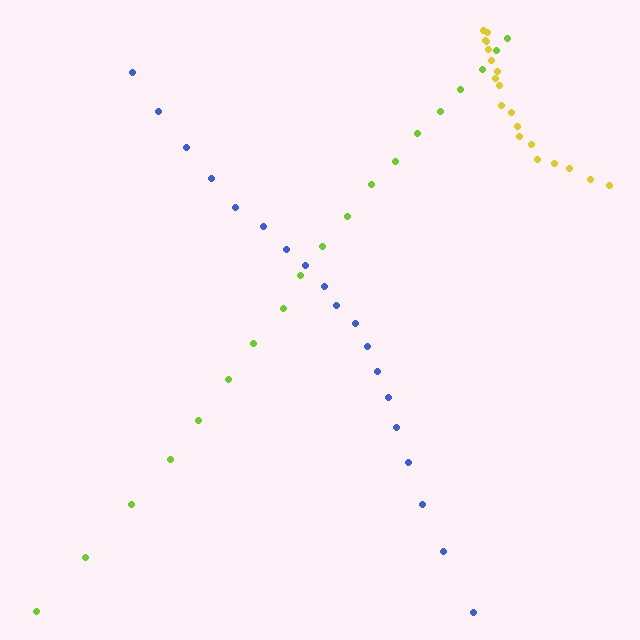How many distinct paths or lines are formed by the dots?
There are 3 distinct paths.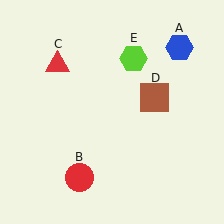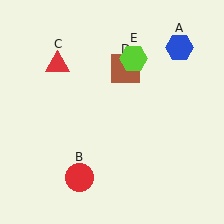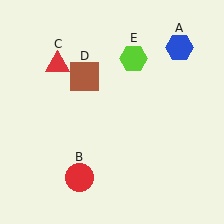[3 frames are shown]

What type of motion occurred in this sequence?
The brown square (object D) rotated counterclockwise around the center of the scene.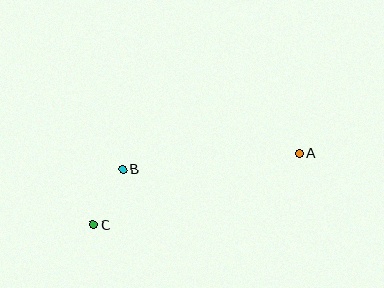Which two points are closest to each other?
Points B and C are closest to each other.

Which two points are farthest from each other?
Points A and C are farthest from each other.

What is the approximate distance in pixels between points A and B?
The distance between A and B is approximately 177 pixels.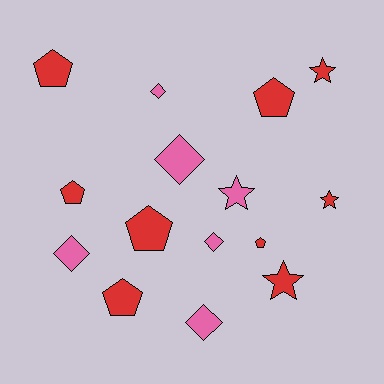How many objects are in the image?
There are 15 objects.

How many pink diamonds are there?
There are 5 pink diamonds.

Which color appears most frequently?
Red, with 9 objects.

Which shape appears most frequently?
Pentagon, with 6 objects.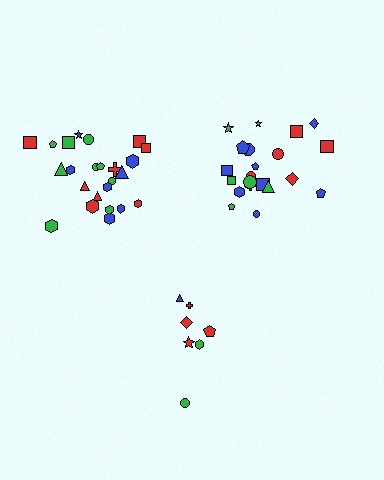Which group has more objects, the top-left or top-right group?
The top-left group.